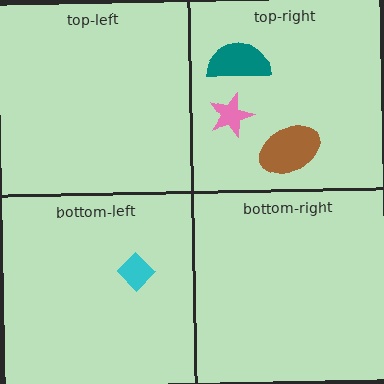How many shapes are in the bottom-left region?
1.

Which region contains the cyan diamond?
The bottom-left region.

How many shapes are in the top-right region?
3.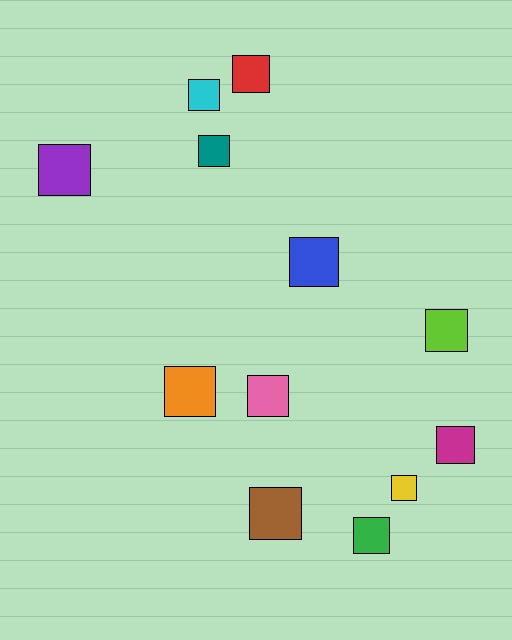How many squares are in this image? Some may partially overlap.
There are 12 squares.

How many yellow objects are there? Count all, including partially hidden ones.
There is 1 yellow object.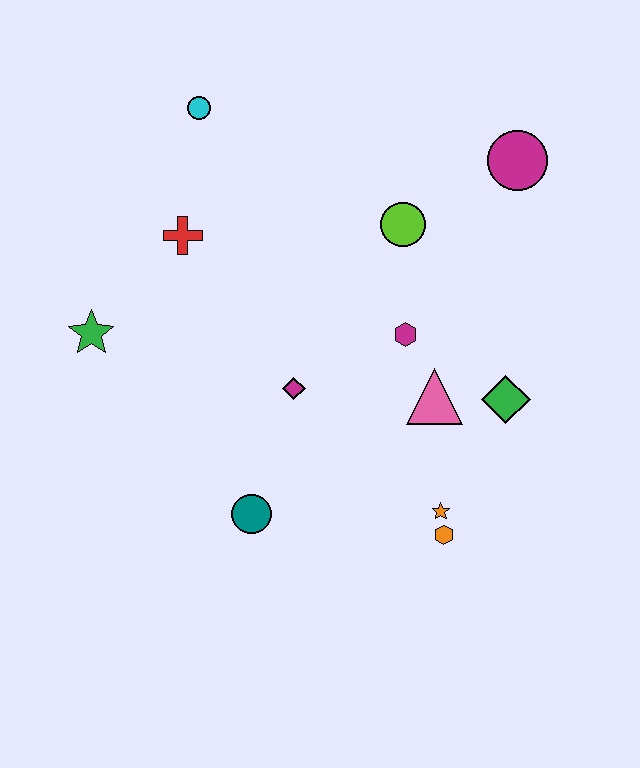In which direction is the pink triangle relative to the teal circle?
The pink triangle is to the right of the teal circle.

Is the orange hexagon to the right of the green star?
Yes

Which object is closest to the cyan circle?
The red cross is closest to the cyan circle.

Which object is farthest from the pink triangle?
The cyan circle is farthest from the pink triangle.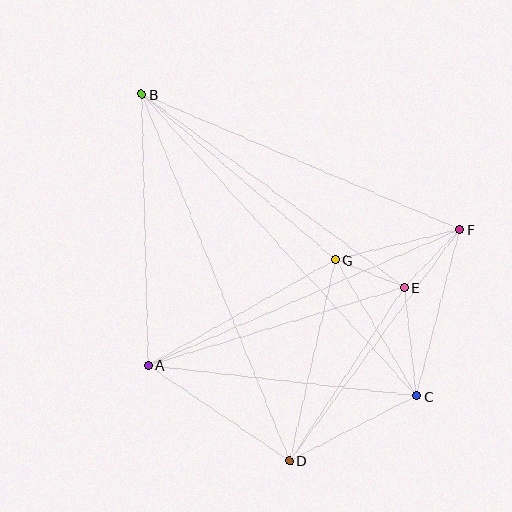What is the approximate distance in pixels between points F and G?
The distance between F and G is approximately 128 pixels.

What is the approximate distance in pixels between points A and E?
The distance between A and E is approximately 268 pixels.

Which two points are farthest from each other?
Points B and C are farthest from each other.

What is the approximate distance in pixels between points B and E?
The distance between B and E is approximately 326 pixels.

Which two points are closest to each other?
Points E and G are closest to each other.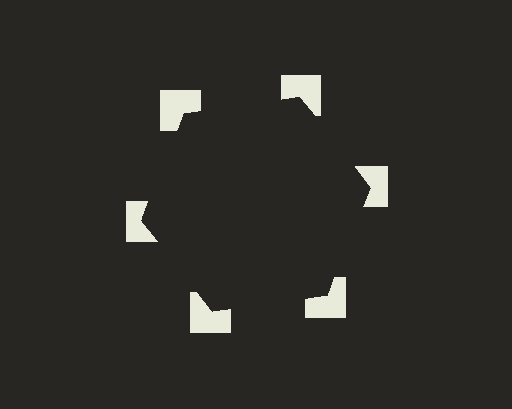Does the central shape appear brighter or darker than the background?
It typically appears slightly darker than the background, even though no actual brightness change is drawn.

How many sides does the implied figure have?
6 sides.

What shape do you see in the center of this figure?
An illusory hexagon — its edges are inferred from the aligned wedge cuts in the notched squares, not physically drawn.